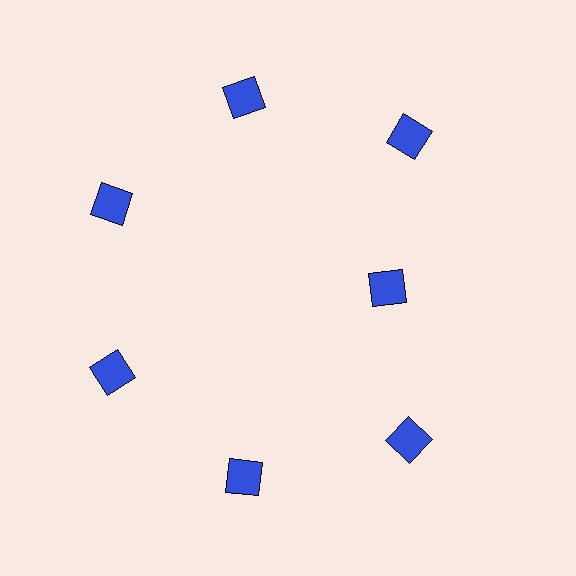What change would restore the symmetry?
The symmetry would be restored by moving it outward, back onto the ring so that all 7 diamonds sit at equal angles and equal distance from the center.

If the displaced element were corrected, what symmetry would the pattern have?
It would have 7-fold rotational symmetry — the pattern would map onto itself every 51 degrees.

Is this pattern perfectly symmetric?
No. The 7 blue diamonds are arranged in a ring, but one element near the 3 o'clock position is pulled inward toward the center, breaking the 7-fold rotational symmetry.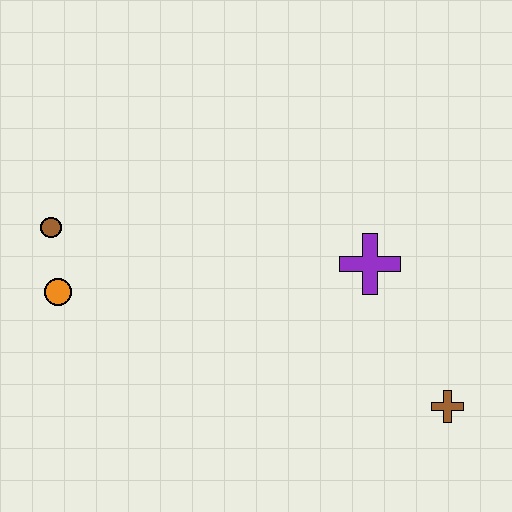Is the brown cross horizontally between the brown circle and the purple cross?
No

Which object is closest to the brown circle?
The orange circle is closest to the brown circle.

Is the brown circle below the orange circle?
No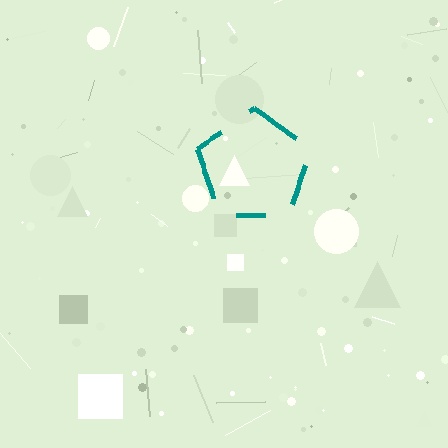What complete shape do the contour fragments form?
The contour fragments form a pentagon.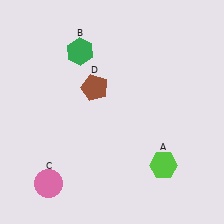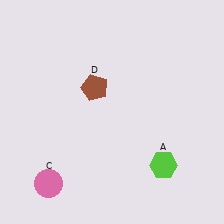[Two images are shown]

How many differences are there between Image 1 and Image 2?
There is 1 difference between the two images.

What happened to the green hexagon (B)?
The green hexagon (B) was removed in Image 2. It was in the top-left area of Image 1.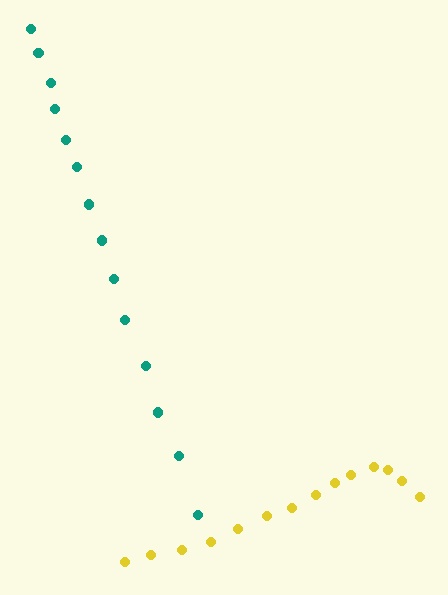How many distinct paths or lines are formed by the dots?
There are 2 distinct paths.